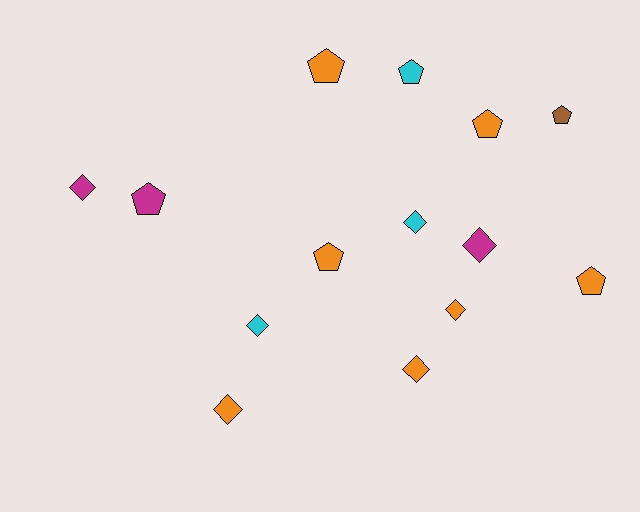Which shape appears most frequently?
Diamond, with 7 objects.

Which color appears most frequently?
Orange, with 7 objects.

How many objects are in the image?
There are 14 objects.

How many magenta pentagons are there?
There is 1 magenta pentagon.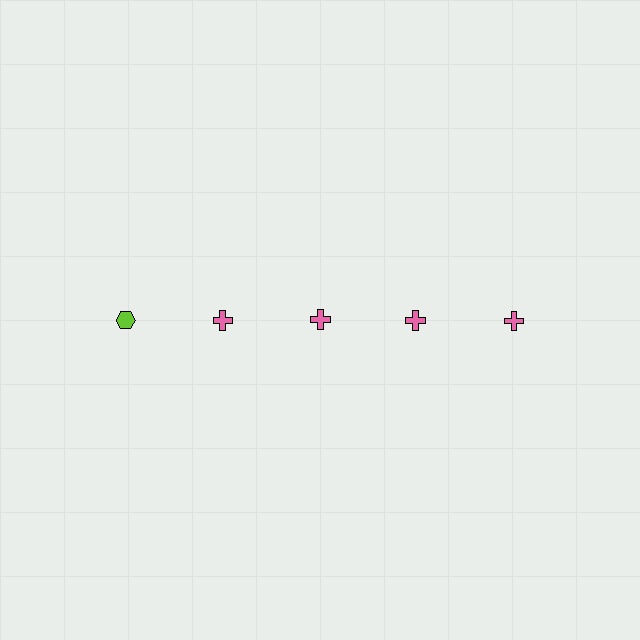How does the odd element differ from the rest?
It differs in both color (lime instead of pink) and shape (hexagon instead of cross).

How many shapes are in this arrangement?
There are 5 shapes arranged in a grid pattern.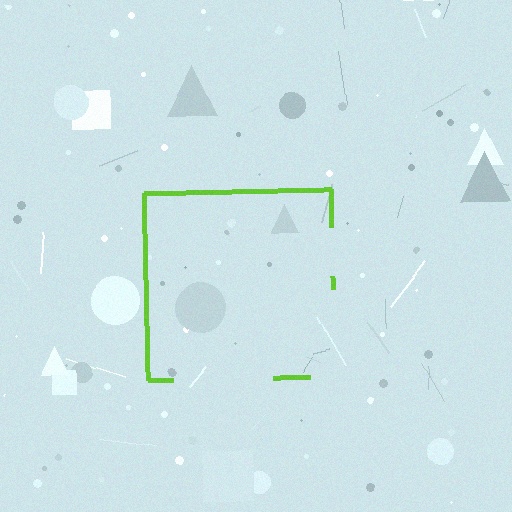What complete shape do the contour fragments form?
The contour fragments form a square.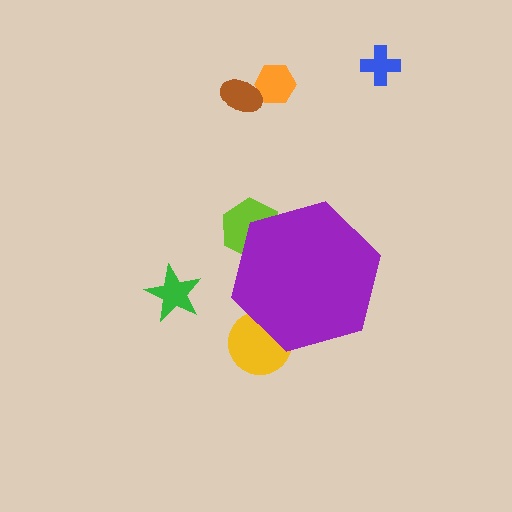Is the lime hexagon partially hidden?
Yes, the lime hexagon is partially hidden behind the purple hexagon.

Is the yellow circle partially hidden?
Yes, the yellow circle is partially hidden behind the purple hexagon.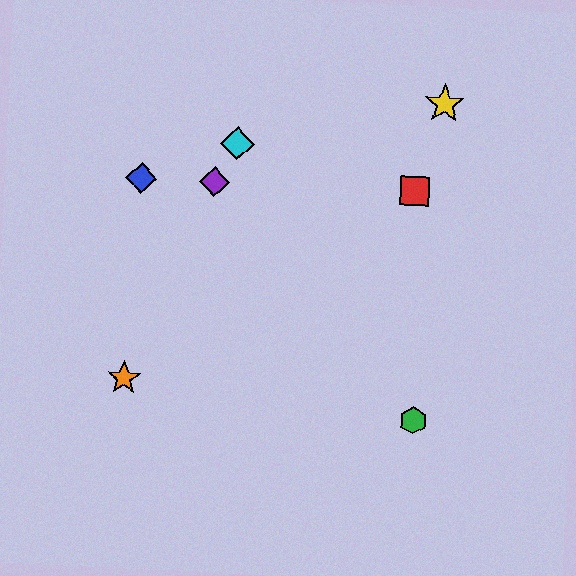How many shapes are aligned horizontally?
3 shapes (the red square, the blue diamond, the purple diamond) are aligned horizontally.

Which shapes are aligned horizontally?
The red square, the blue diamond, the purple diamond are aligned horizontally.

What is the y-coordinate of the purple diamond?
The purple diamond is at y≈182.